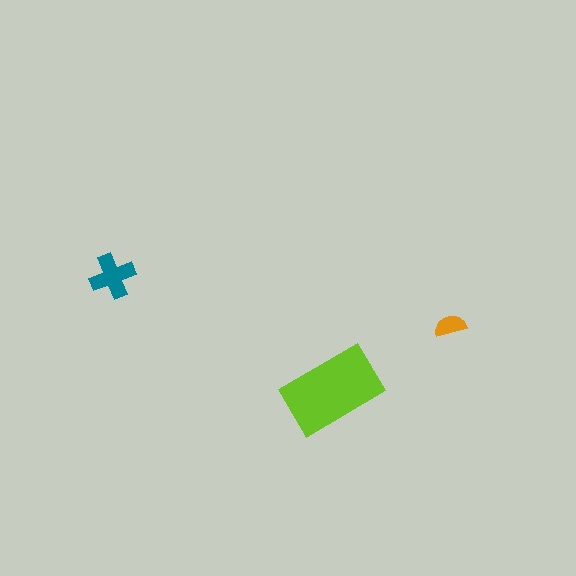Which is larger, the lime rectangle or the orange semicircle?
The lime rectangle.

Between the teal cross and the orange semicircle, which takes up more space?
The teal cross.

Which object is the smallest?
The orange semicircle.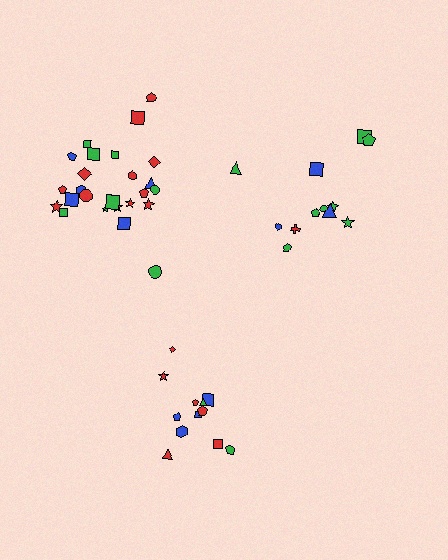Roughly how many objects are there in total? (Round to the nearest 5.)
Roughly 50 objects in total.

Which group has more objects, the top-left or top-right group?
The top-left group.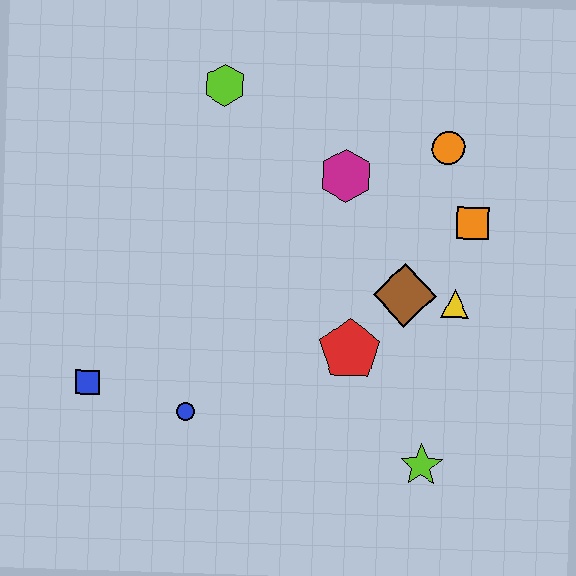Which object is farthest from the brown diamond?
The blue square is farthest from the brown diamond.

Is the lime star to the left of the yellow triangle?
Yes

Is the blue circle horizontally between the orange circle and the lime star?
No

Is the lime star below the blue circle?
Yes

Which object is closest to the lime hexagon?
The magenta hexagon is closest to the lime hexagon.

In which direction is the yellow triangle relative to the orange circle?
The yellow triangle is below the orange circle.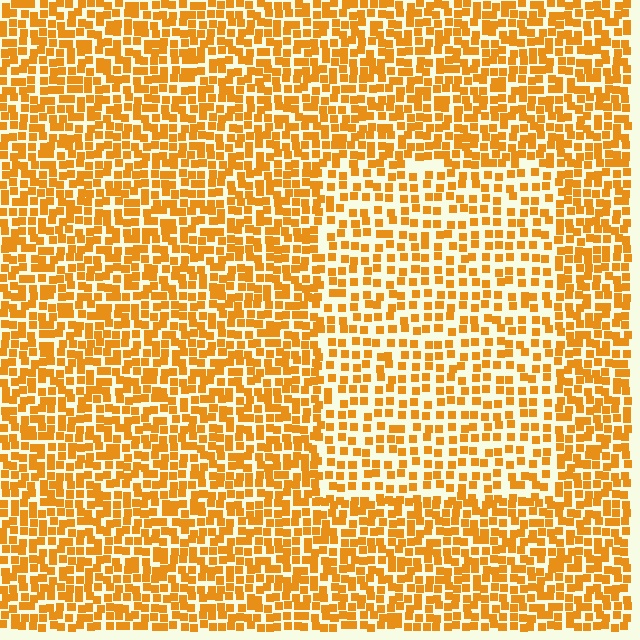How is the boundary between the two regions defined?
The boundary is defined by a change in element density (approximately 1.6x ratio). All elements are the same color, size, and shape.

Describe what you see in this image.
The image contains small orange elements arranged at two different densities. A rectangle-shaped region is visible where the elements are less densely packed than the surrounding area.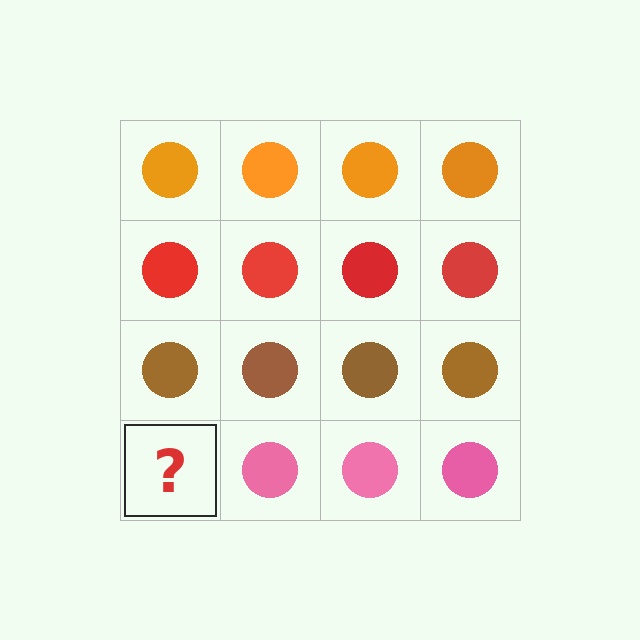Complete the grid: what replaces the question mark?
The question mark should be replaced with a pink circle.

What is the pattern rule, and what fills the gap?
The rule is that each row has a consistent color. The gap should be filled with a pink circle.